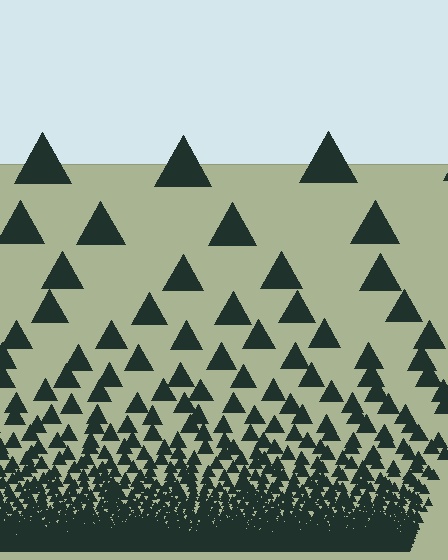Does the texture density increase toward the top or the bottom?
Density increases toward the bottom.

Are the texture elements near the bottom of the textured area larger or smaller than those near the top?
Smaller. The gradient is inverted — elements near the bottom are smaller and denser.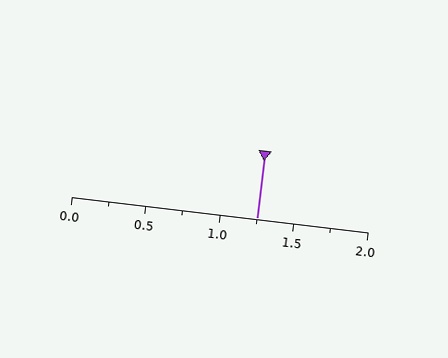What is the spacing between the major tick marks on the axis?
The major ticks are spaced 0.5 apart.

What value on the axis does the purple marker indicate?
The marker indicates approximately 1.25.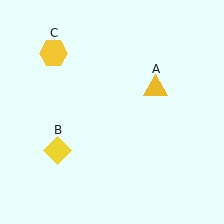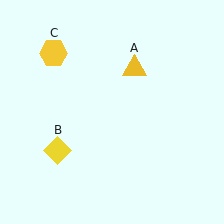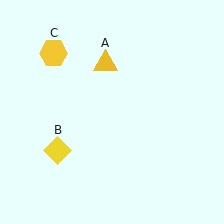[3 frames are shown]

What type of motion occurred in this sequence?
The yellow triangle (object A) rotated counterclockwise around the center of the scene.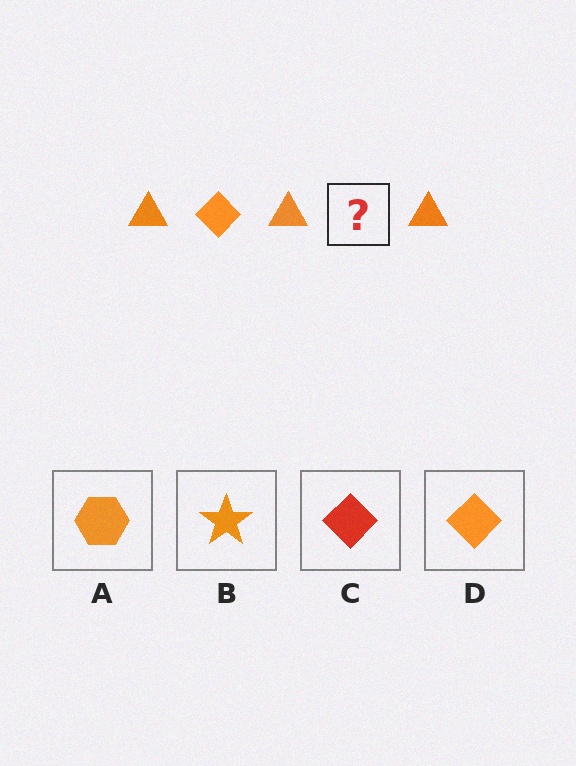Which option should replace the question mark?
Option D.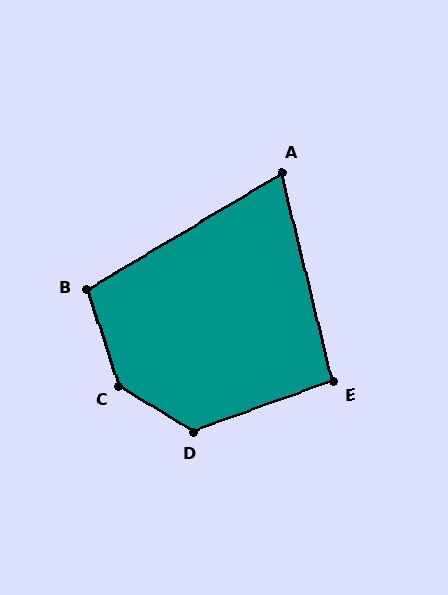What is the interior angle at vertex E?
Approximately 96 degrees (obtuse).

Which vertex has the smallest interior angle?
A, at approximately 73 degrees.